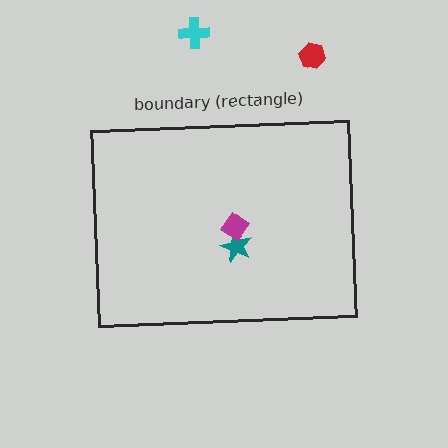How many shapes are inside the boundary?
2 inside, 2 outside.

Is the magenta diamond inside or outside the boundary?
Inside.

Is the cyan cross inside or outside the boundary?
Outside.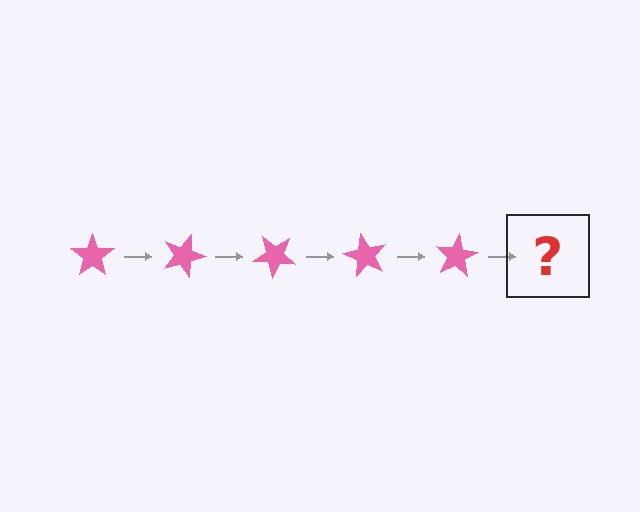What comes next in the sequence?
The next element should be a pink star rotated 100 degrees.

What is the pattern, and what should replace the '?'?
The pattern is that the star rotates 20 degrees each step. The '?' should be a pink star rotated 100 degrees.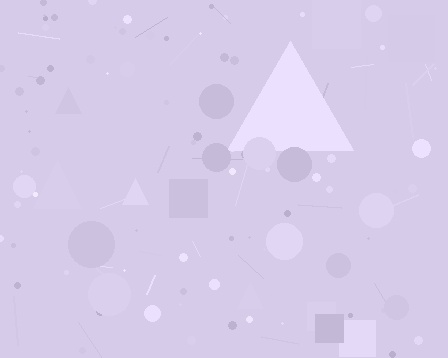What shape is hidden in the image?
A triangle is hidden in the image.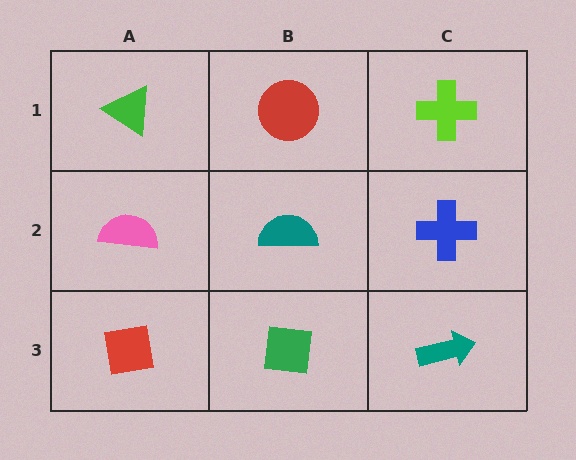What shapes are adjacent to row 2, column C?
A lime cross (row 1, column C), a teal arrow (row 3, column C), a teal semicircle (row 2, column B).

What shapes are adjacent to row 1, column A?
A pink semicircle (row 2, column A), a red circle (row 1, column B).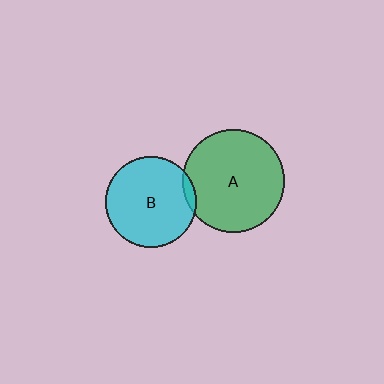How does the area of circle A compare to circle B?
Approximately 1.3 times.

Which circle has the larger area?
Circle A (green).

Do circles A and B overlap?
Yes.